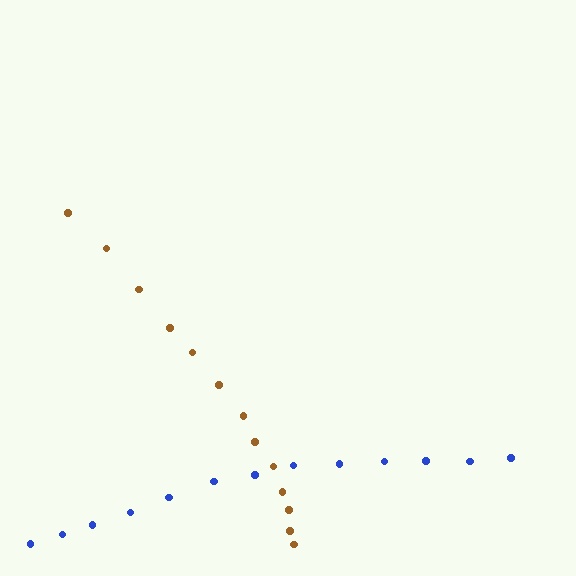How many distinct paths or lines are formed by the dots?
There are 2 distinct paths.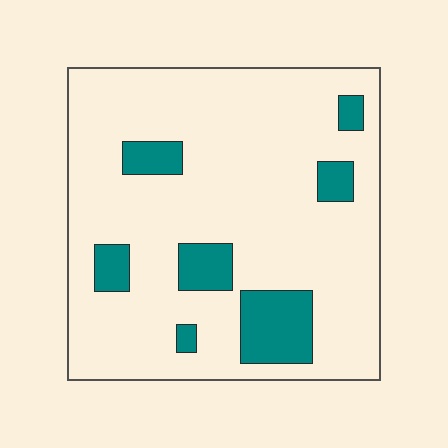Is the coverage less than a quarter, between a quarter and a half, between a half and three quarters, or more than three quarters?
Less than a quarter.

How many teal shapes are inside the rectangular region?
7.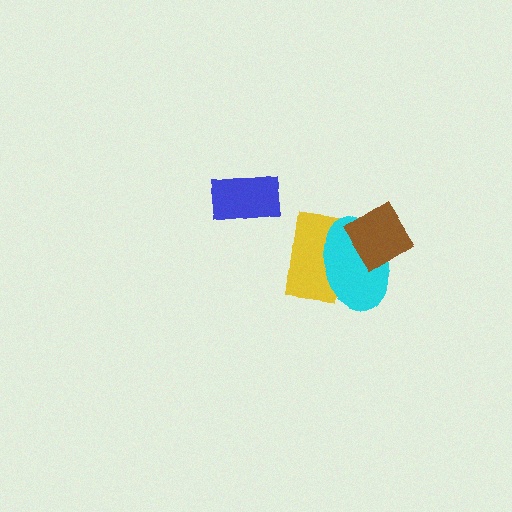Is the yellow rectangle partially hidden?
Yes, it is partially covered by another shape.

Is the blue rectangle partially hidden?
No, no other shape covers it.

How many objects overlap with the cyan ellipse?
2 objects overlap with the cyan ellipse.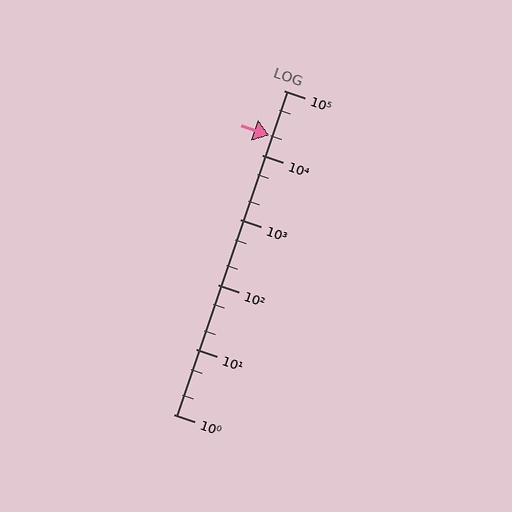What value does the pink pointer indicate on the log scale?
The pointer indicates approximately 20000.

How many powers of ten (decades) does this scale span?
The scale spans 5 decades, from 1 to 100000.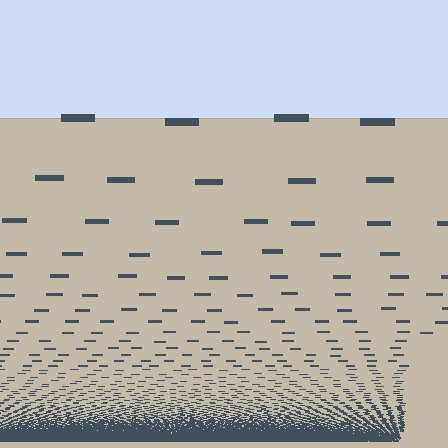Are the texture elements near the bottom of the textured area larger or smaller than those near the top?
Smaller. The gradient is inverted — elements near the bottom are smaller and denser.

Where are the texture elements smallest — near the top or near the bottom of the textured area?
Near the bottom.